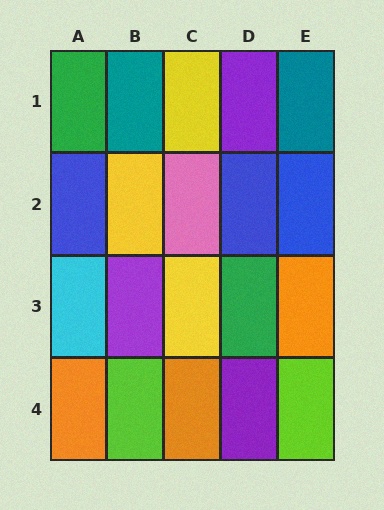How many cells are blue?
3 cells are blue.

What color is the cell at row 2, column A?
Blue.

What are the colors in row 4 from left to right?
Orange, lime, orange, purple, lime.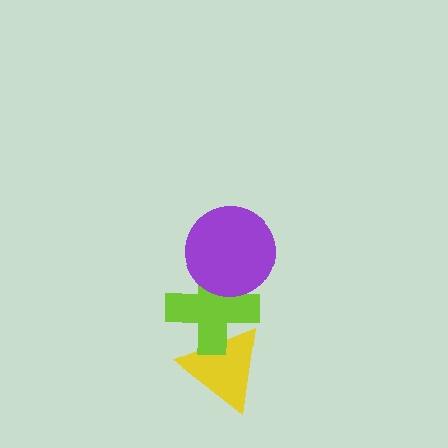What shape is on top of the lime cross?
The purple circle is on top of the lime cross.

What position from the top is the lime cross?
The lime cross is 2nd from the top.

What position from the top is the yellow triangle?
The yellow triangle is 3rd from the top.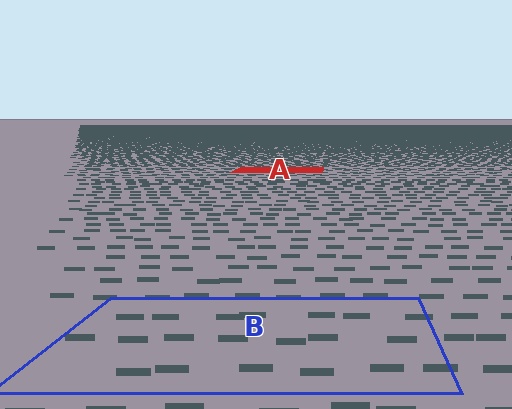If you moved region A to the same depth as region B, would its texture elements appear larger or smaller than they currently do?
They would appear larger. At a closer depth, the same texture elements are projected at a bigger on-screen size.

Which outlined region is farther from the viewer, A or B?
Region A is farther from the viewer — the texture elements inside it appear smaller and more densely packed.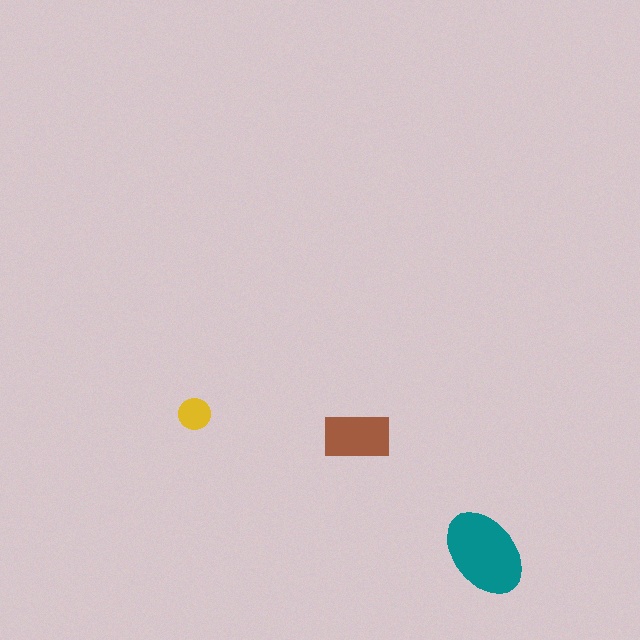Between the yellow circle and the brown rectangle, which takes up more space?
The brown rectangle.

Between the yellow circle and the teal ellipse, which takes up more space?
The teal ellipse.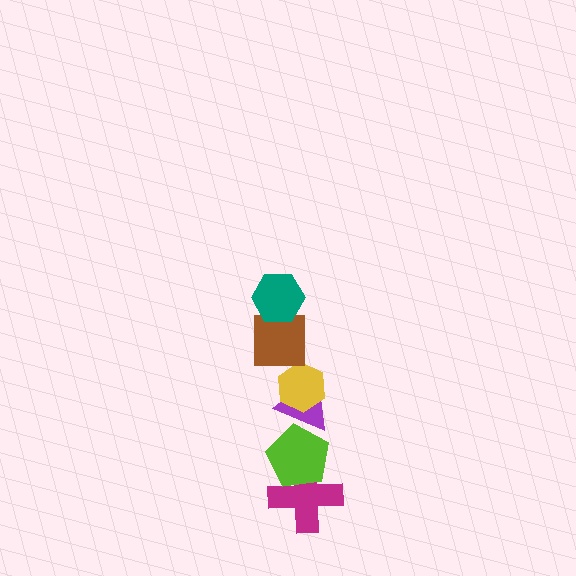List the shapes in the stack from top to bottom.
From top to bottom: the teal hexagon, the brown square, the yellow hexagon, the purple triangle, the lime pentagon, the magenta cross.